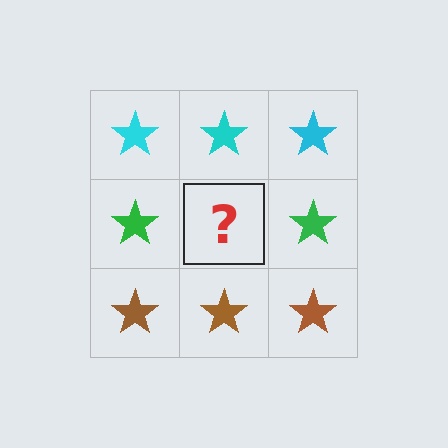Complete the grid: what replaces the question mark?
The question mark should be replaced with a green star.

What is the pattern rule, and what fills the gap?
The rule is that each row has a consistent color. The gap should be filled with a green star.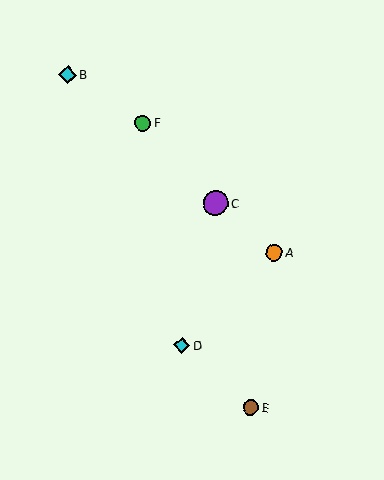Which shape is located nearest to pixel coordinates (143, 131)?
The green circle (labeled F) at (143, 123) is nearest to that location.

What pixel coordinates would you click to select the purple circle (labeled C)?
Click at (215, 203) to select the purple circle C.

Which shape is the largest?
The purple circle (labeled C) is the largest.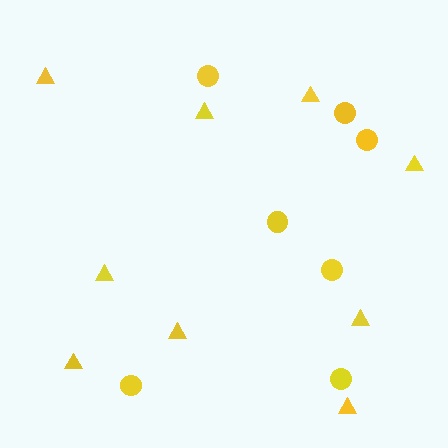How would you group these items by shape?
There are 2 groups: one group of circles (7) and one group of triangles (9).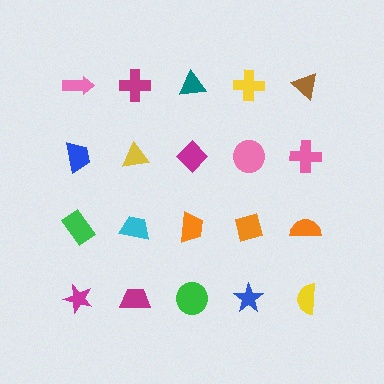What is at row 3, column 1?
A green rectangle.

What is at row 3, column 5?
An orange semicircle.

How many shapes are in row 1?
5 shapes.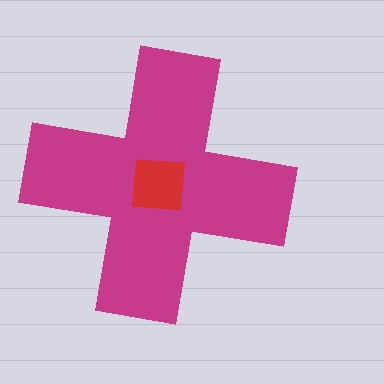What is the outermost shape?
The magenta cross.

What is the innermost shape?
The red square.